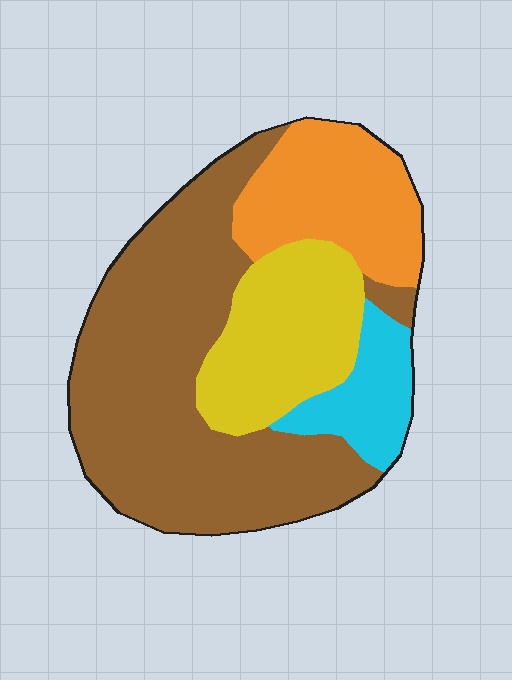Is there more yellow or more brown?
Brown.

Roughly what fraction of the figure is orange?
Orange covers 19% of the figure.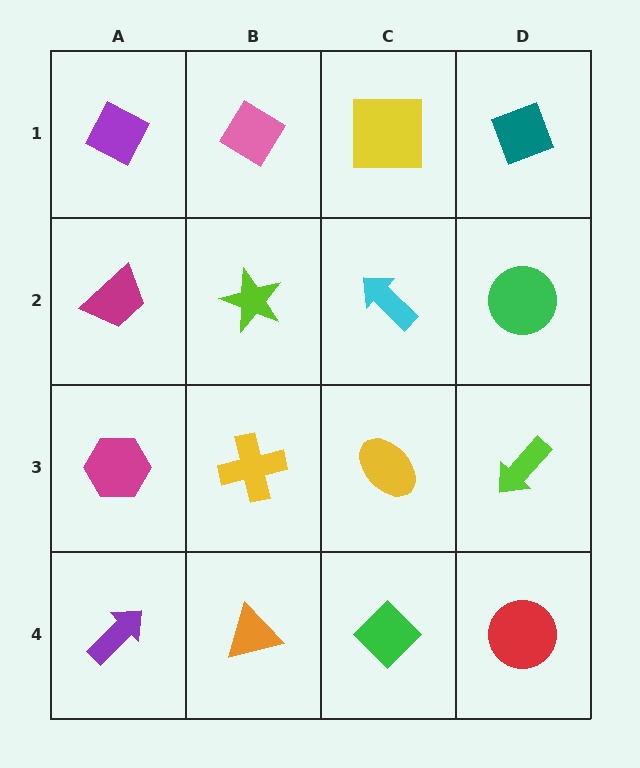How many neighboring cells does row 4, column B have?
3.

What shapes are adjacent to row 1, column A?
A magenta trapezoid (row 2, column A), a pink diamond (row 1, column B).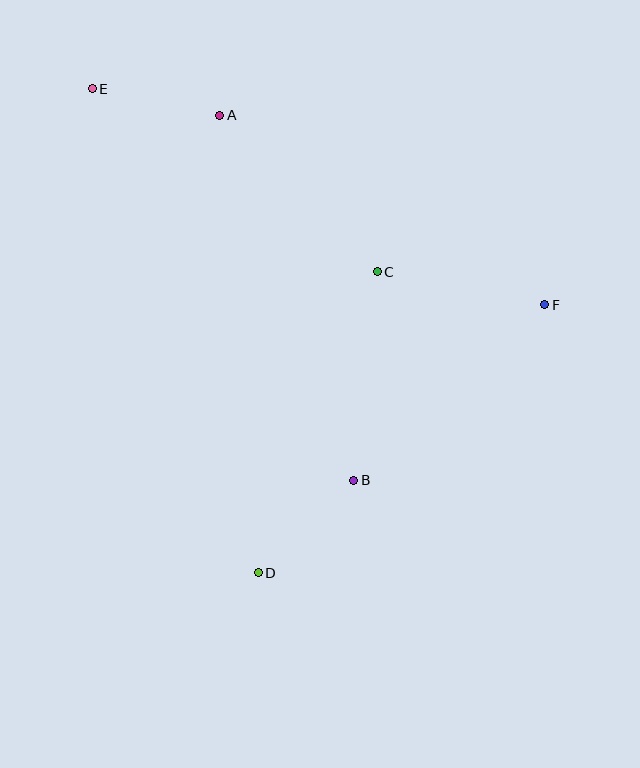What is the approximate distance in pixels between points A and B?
The distance between A and B is approximately 389 pixels.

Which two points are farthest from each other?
Points D and E are farthest from each other.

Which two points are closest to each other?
Points A and E are closest to each other.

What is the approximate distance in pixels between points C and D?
The distance between C and D is approximately 324 pixels.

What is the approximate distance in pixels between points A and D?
The distance between A and D is approximately 459 pixels.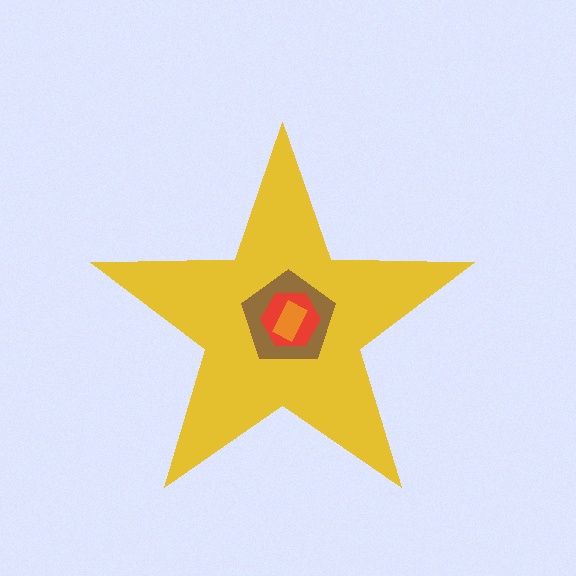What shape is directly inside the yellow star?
The brown pentagon.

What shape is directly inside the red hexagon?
The orange rectangle.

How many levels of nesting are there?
4.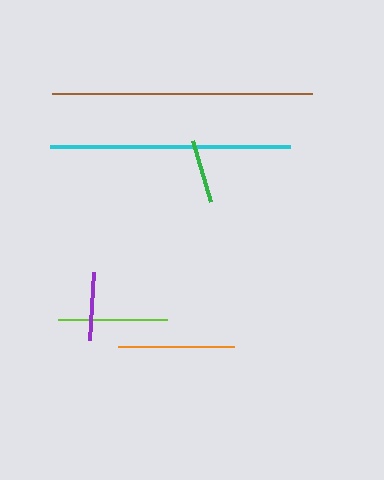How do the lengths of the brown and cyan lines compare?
The brown and cyan lines are approximately the same length.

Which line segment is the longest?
The brown line is the longest at approximately 260 pixels.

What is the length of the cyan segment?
The cyan segment is approximately 239 pixels long.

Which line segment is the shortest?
The green line is the shortest at approximately 64 pixels.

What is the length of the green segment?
The green segment is approximately 64 pixels long.